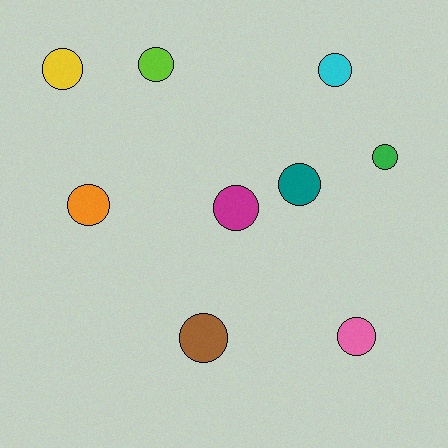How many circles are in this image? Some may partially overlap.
There are 9 circles.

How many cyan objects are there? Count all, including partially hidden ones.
There is 1 cyan object.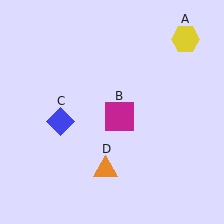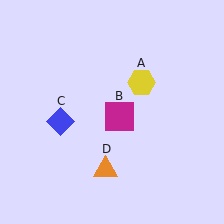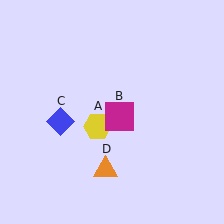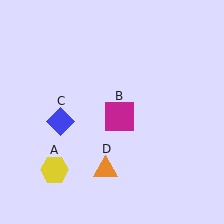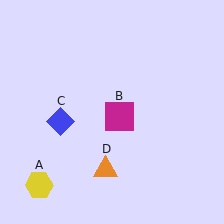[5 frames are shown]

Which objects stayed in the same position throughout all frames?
Magenta square (object B) and blue diamond (object C) and orange triangle (object D) remained stationary.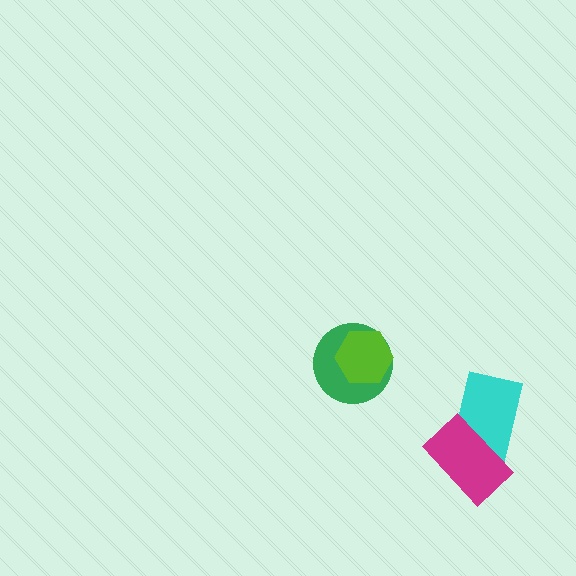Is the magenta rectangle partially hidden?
No, no other shape covers it.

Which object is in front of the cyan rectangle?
The magenta rectangle is in front of the cyan rectangle.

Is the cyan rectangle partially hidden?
Yes, it is partially covered by another shape.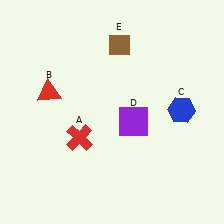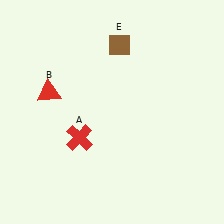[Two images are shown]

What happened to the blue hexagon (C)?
The blue hexagon (C) was removed in Image 2. It was in the top-right area of Image 1.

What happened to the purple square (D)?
The purple square (D) was removed in Image 2. It was in the bottom-right area of Image 1.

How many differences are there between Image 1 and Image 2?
There are 2 differences between the two images.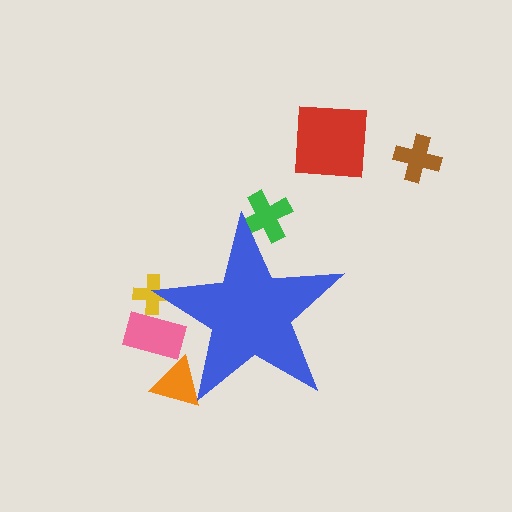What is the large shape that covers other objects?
A blue star.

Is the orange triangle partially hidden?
Yes, the orange triangle is partially hidden behind the blue star.